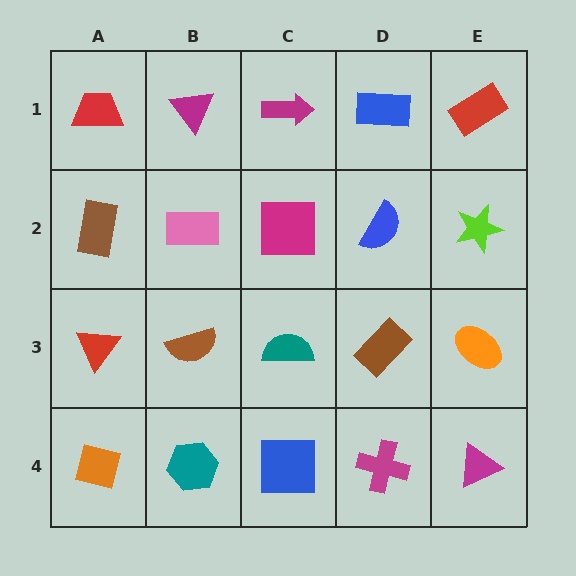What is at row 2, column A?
A brown rectangle.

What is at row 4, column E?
A magenta triangle.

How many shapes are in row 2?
5 shapes.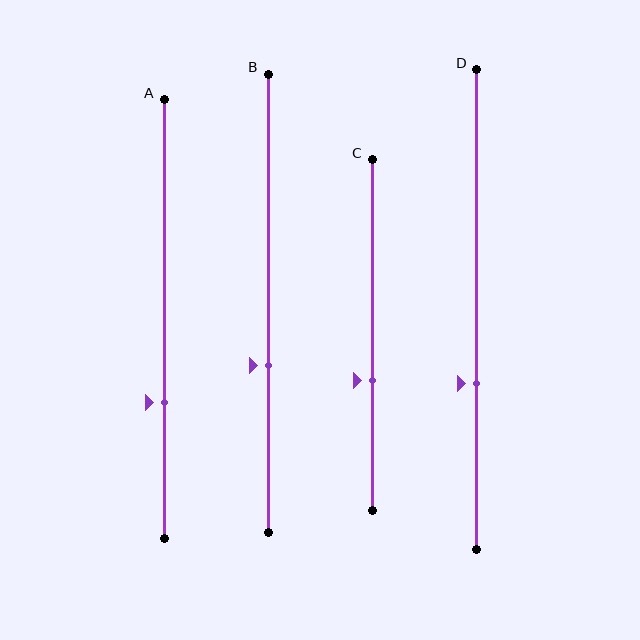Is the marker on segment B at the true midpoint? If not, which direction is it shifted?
No, the marker on segment B is shifted downward by about 14% of the segment length.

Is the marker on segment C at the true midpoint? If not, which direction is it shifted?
No, the marker on segment C is shifted downward by about 13% of the segment length.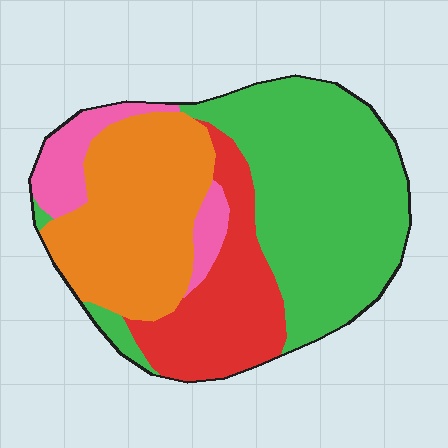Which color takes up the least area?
Pink, at roughly 10%.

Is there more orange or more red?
Orange.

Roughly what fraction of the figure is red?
Red takes up about one fifth (1/5) of the figure.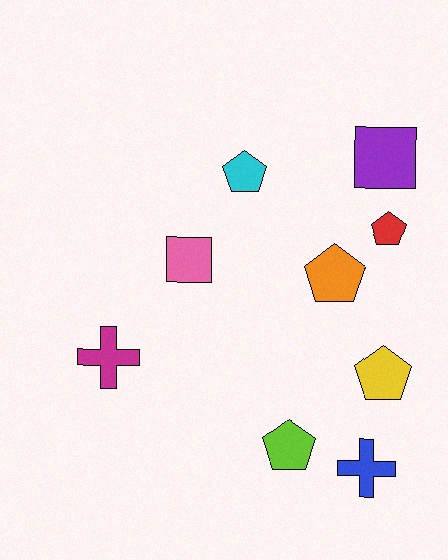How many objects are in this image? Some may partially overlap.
There are 9 objects.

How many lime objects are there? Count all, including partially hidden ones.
There is 1 lime object.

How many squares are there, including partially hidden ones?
There are 2 squares.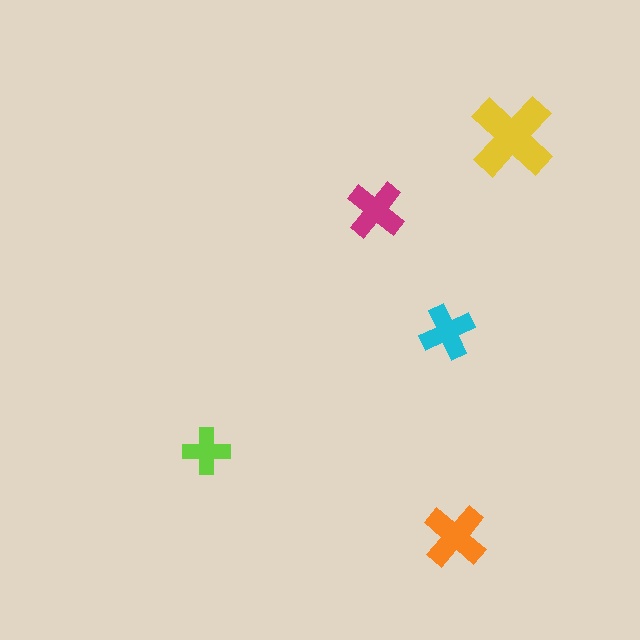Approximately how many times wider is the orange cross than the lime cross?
About 1.5 times wider.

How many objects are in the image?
There are 5 objects in the image.